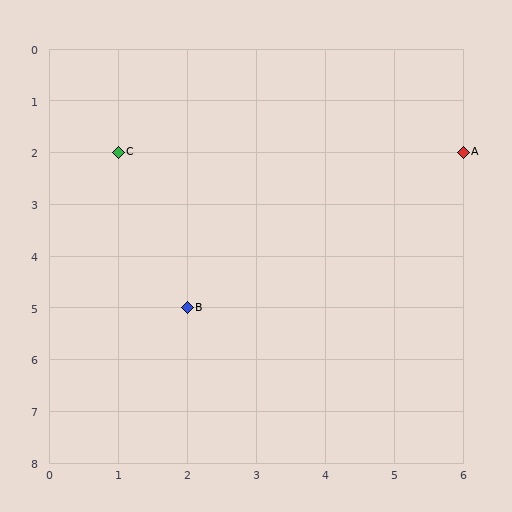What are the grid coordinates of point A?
Point A is at grid coordinates (6, 2).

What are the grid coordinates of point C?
Point C is at grid coordinates (1, 2).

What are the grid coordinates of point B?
Point B is at grid coordinates (2, 5).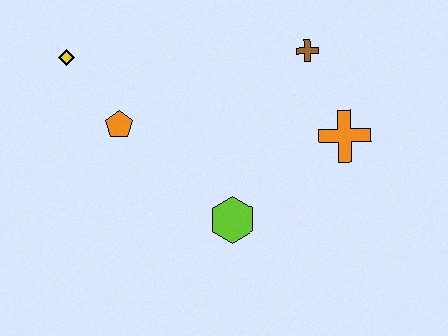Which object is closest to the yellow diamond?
The orange pentagon is closest to the yellow diamond.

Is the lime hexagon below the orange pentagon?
Yes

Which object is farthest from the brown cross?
The yellow diamond is farthest from the brown cross.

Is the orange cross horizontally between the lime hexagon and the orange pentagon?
No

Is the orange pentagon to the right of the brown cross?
No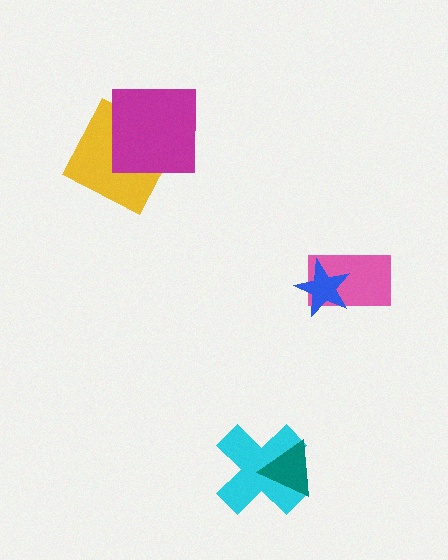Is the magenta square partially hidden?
No, no other shape covers it.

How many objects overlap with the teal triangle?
1 object overlaps with the teal triangle.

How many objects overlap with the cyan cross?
1 object overlaps with the cyan cross.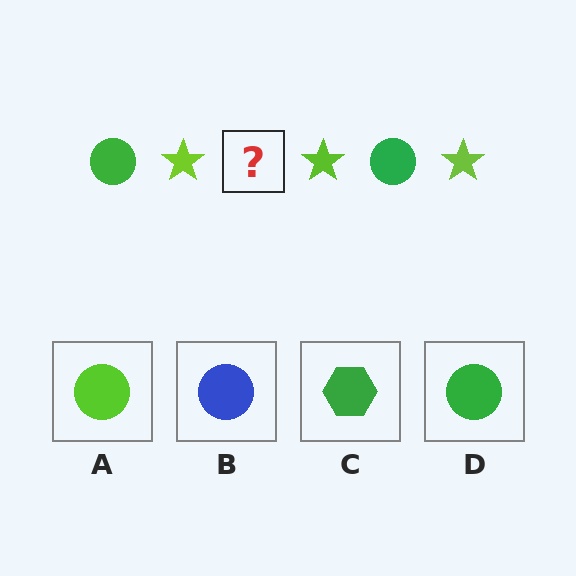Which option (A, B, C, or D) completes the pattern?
D.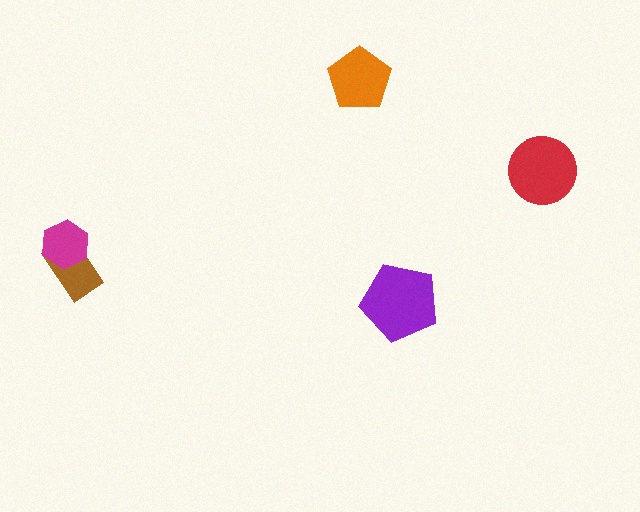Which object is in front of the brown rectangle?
The magenta hexagon is in front of the brown rectangle.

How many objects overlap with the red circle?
0 objects overlap with the red circle.